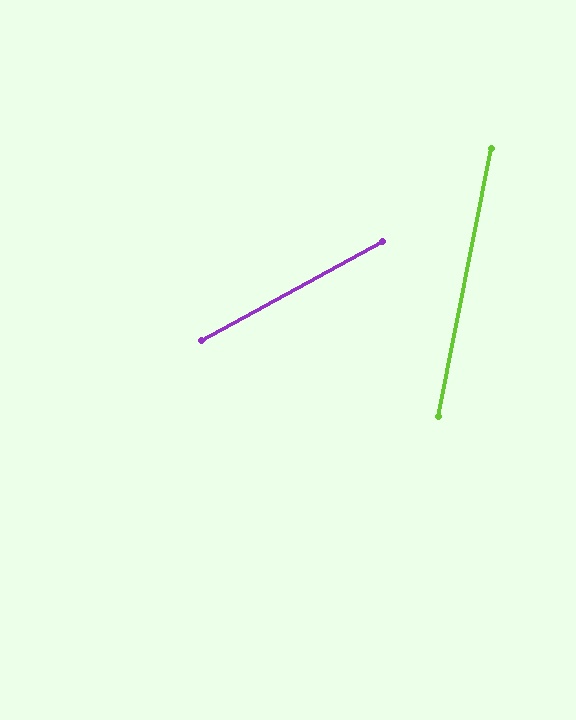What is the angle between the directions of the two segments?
Approximately 50 degrees.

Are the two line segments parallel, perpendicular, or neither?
Neither parallel nor perpendicular — they differ by about 50°.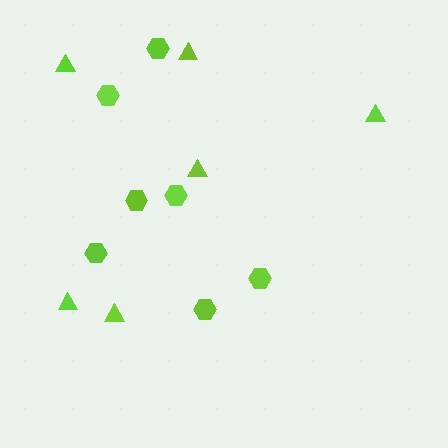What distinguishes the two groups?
There are 2 groups: one group of hexagons (7) and one group of triangles (6).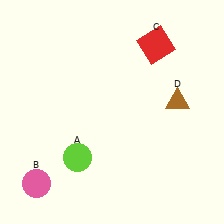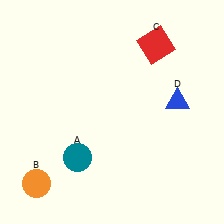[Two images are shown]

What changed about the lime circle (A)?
In Image 1, A is lime. In Image 2, it changed to teal.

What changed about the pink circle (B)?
In Image 1, B is pink. In Image 2, it changed to orange.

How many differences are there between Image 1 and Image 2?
There are 3 differences between the two images.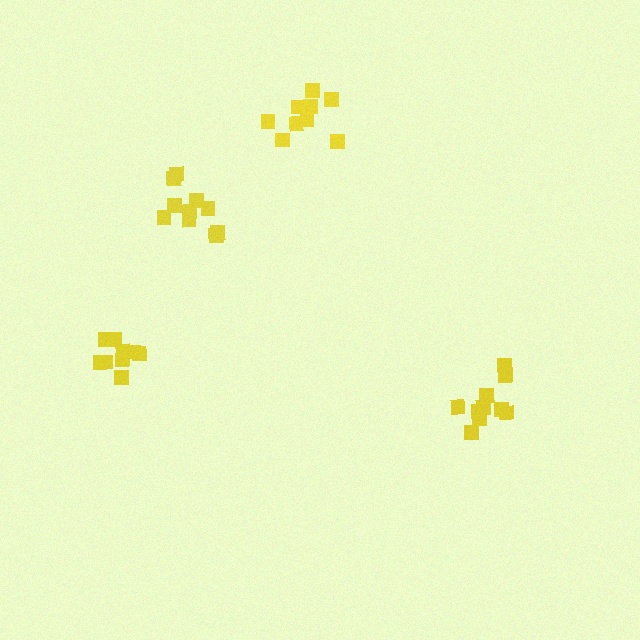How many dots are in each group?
Group 1: 10 dots, Group 2: 10 dots, Group 3: 9 dots, Group 4: 9 dots (38 total).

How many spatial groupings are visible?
There are 4 spatial groupings.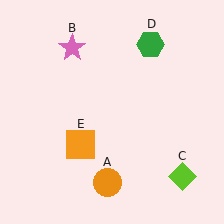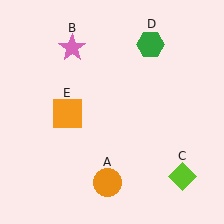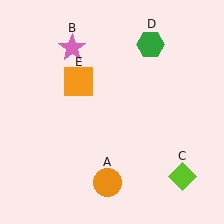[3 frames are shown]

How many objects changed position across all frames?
1 object changed position: orange square (object E).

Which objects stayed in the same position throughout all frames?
Orange circle (object A) and pink star (object B) and lime diamond (object C) and green hexagon (object D) remained stationary.